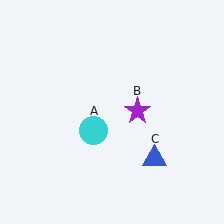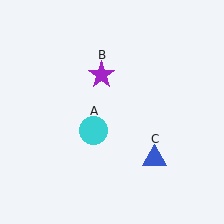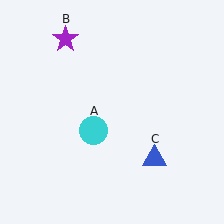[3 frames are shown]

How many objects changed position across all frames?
1 object changed position: purple star (object B).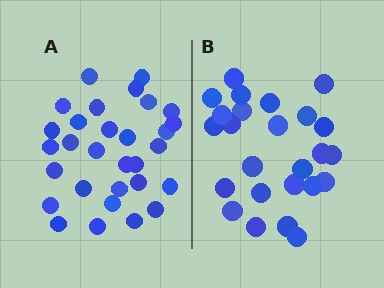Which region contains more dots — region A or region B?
Region A (the left region) has more dots.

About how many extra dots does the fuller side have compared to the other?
Region A has about 5 more dots than region B.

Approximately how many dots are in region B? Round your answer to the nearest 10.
About 20 dots. (The exact count is 25, which rounds to 20.)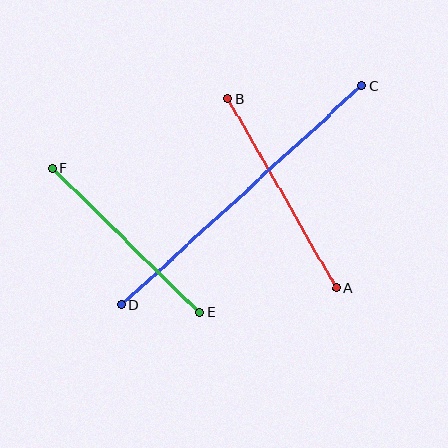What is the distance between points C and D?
The distance is approximately 325 pixels.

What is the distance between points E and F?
The distance is approximately 206 pixels.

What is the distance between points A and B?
The distance is approximately 218 pixels.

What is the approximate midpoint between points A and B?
The midpoint is at approximately (282, 193) pixels.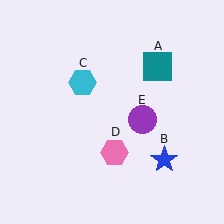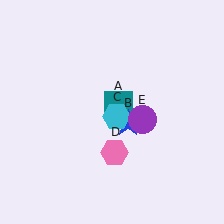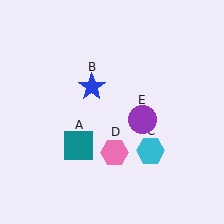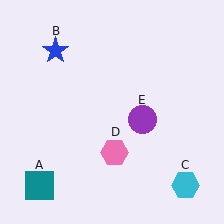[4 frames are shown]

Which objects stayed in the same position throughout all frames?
Pink hexagon (object D) and purple circle (object E) remained stationary.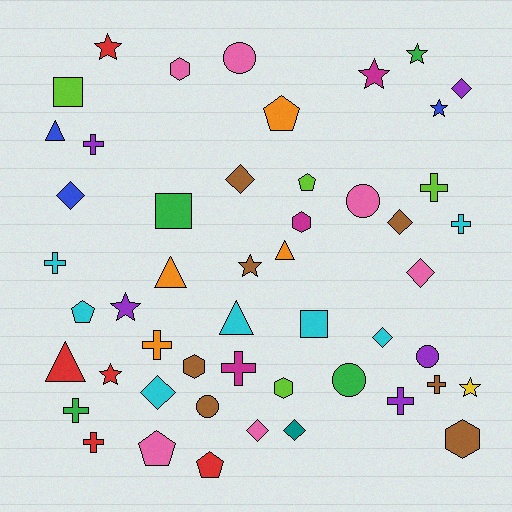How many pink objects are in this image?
There are 6 pink objects.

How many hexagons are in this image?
There are 5 hexagons.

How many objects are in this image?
There are 50 objects.